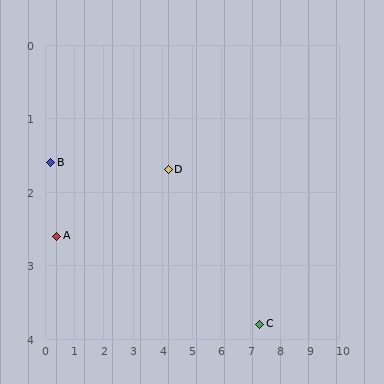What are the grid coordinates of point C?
Point C is at approximately (7.3, 3.8).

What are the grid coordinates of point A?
Point A is at approximately (0.4, 2.6).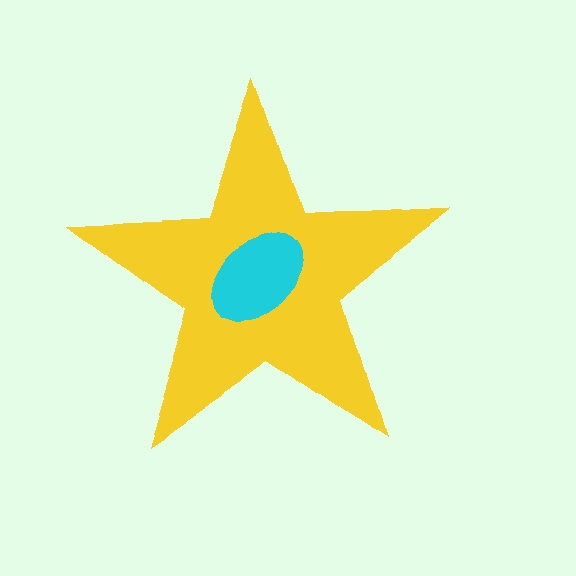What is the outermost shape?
The yellow star.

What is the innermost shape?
The cyan ellipse.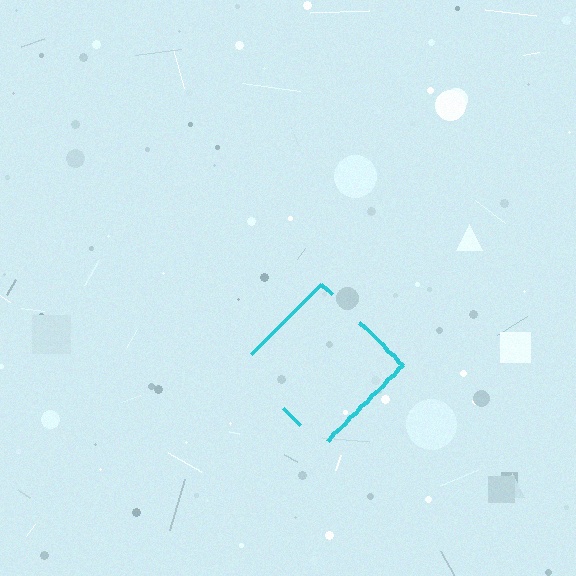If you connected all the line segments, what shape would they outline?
They would outline a diamond.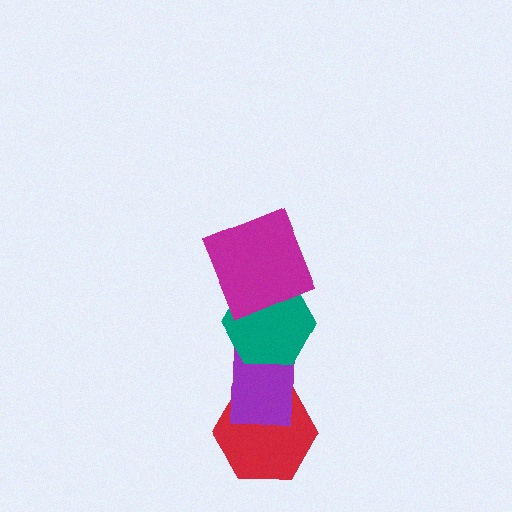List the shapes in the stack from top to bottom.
From top to bottom: the magenta square, the teal hexagon, the purple rectangle, the red hexagon.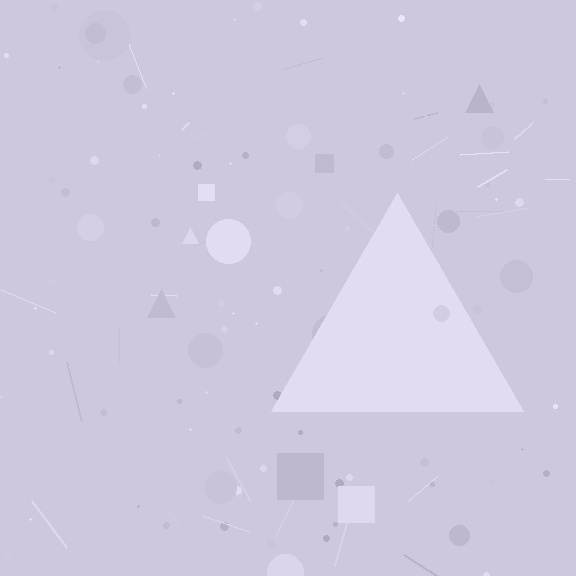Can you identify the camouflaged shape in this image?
The camouflaged shape is a triangle.